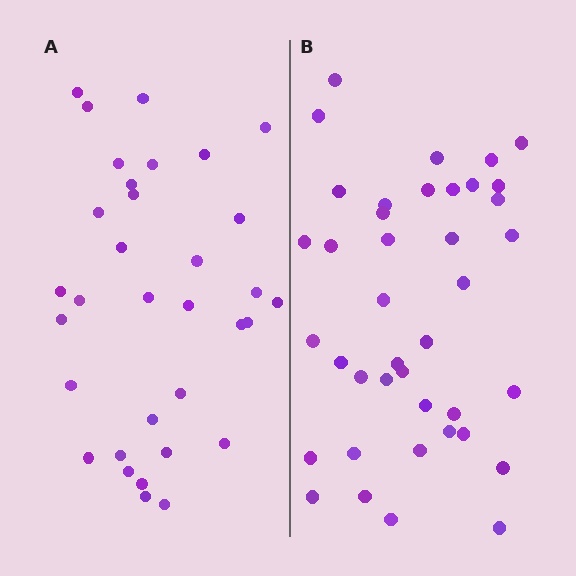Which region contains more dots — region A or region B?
Region B (the right region) has more dots.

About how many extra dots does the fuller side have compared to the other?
Region B has roughly 8 or so more dots than region A.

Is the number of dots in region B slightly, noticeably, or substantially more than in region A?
Region B has only slightly more — the two regions are fairly close. The ratio is roughly 1.2 to 1.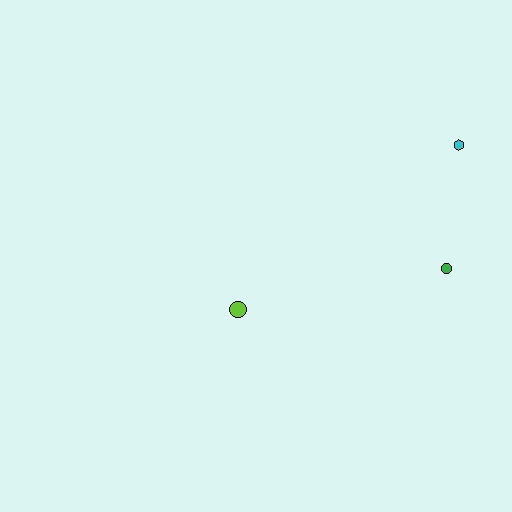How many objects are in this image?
There are 3 objects.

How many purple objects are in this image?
There are no purple objects.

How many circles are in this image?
There are 2 circles.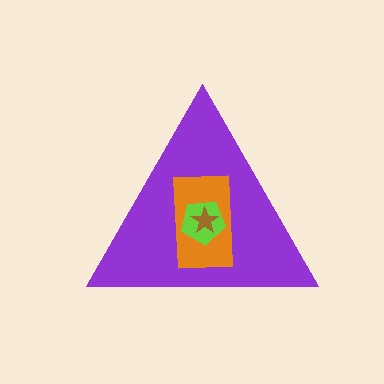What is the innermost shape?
The brown star.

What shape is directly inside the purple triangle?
The orange rectangle.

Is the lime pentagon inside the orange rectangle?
Yes.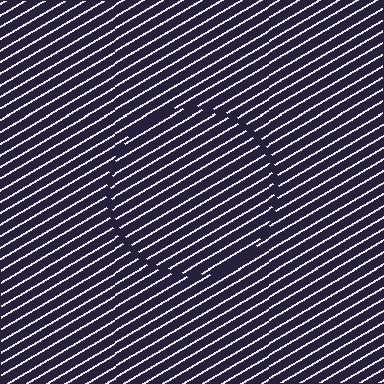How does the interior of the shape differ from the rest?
The interior of the shape contains the same grating, shifted by half a period — the contour is defined by the phase discontinuity where line-ends from the inner and outer gratings abut.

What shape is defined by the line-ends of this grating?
An illusory circle. The interior of the shape contains the same grating, shifted by half a period — the contour is defined by the phase discontinuity where line-ends from the inner and outer gratings abut.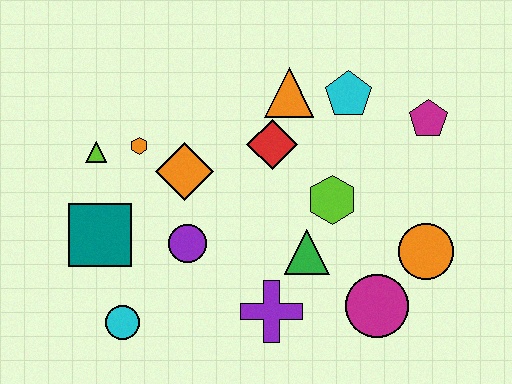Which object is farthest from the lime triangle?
The orange circle is farthest from the lime triangle.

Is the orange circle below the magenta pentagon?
Yes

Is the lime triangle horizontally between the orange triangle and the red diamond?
No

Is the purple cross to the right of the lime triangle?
Yes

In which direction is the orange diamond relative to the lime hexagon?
The orange diamond is to the left of the lime hexagon.